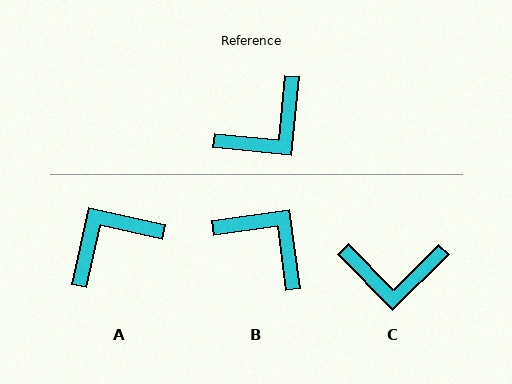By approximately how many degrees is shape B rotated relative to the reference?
Approximately 103 degrees counter-clockwise.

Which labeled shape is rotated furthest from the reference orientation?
A, about 173 degrees away.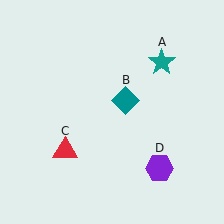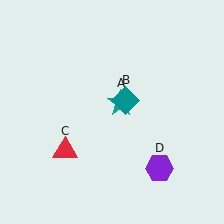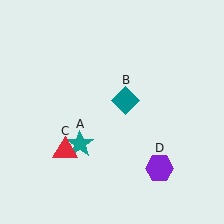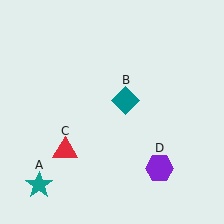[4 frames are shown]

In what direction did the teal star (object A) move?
The teal star (object A) moved down and to the left.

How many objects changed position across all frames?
1 object changed position: teal star (object A).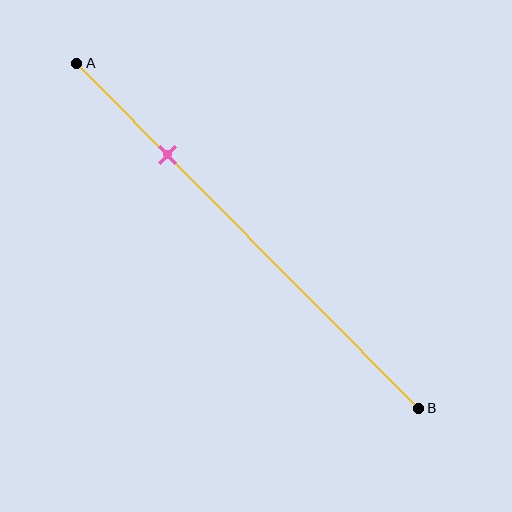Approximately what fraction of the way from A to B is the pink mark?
The pink mark is approximately 25% of the way from A to B.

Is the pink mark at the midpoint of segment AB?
No, the mark is at about 25% from A, not at the 50% midpoint.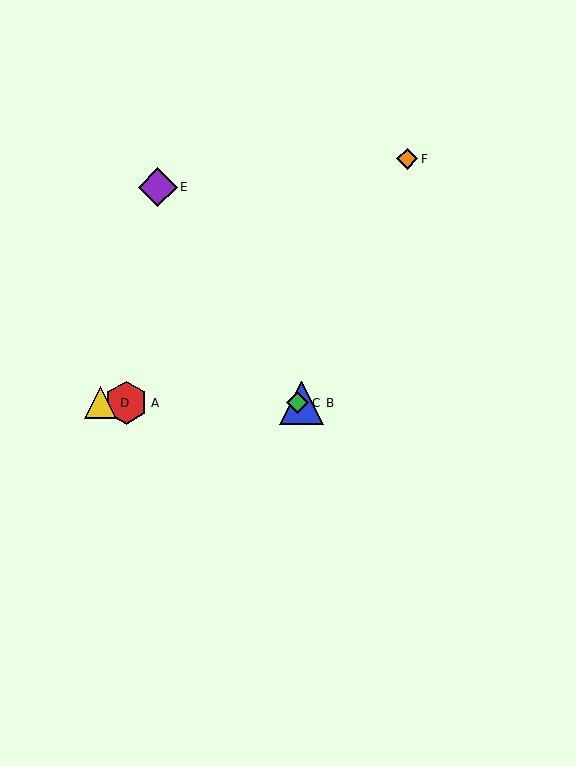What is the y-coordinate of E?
Object E is at y≈187.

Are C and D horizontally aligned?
Yes, both are at y≈403.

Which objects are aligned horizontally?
Objects A, B, C, D are aligned horizontally.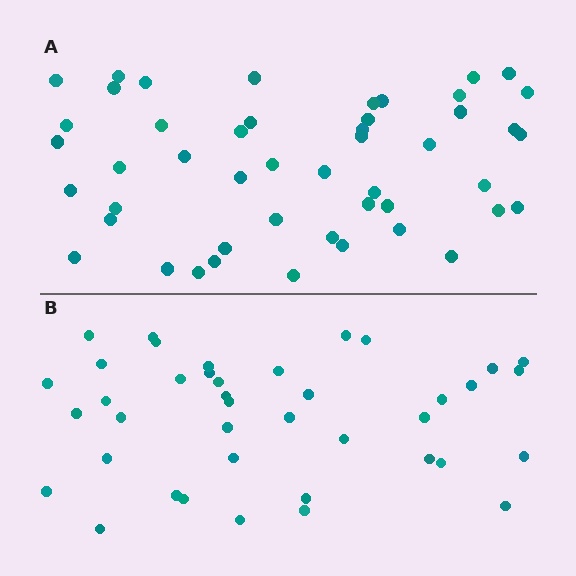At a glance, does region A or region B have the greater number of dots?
Region A (the top region) has more dots.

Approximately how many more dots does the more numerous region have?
Region A has roughly 8 or so more dots than region B.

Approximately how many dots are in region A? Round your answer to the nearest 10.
About 50 dots. (The exact count is 48, which rounds to 50.)